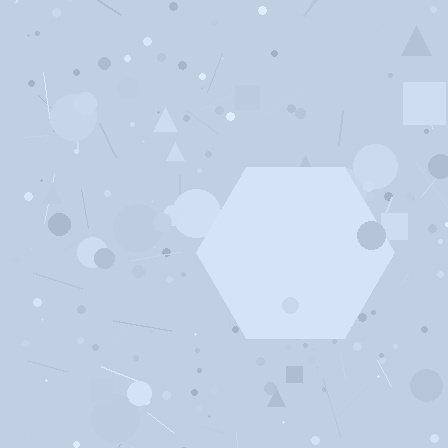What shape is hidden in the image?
A hexagon is hidden in the image.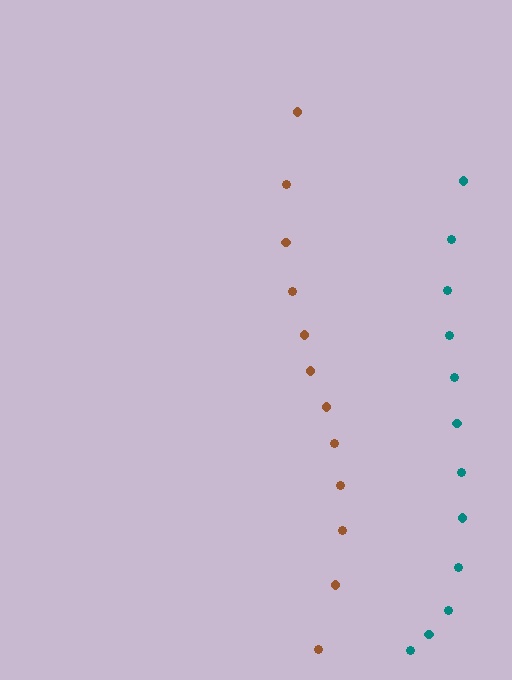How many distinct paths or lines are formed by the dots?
There are 2 distinct paths.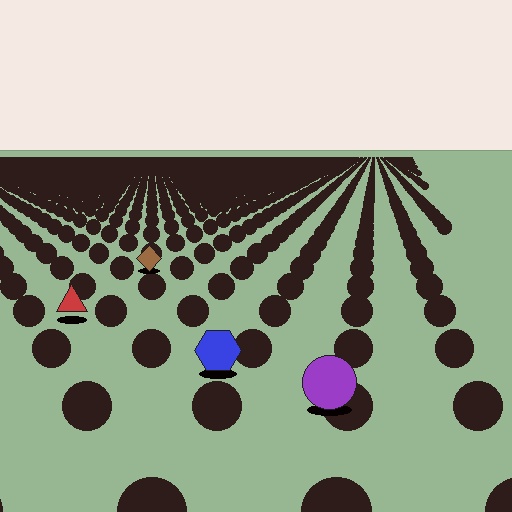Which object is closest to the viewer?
The purple circle is closest. The texture marks near it are larger and more spread out.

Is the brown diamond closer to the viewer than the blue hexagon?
No. The blue hexagon is closer — you can tell from the texture gradient: the ground texture is coarser near it.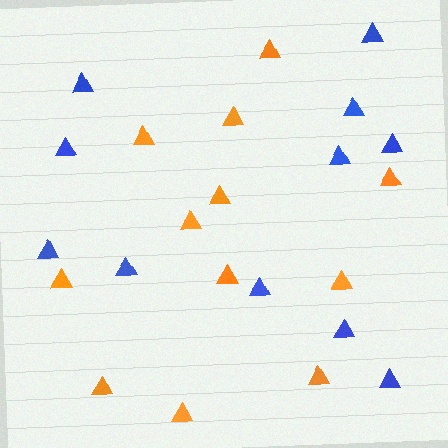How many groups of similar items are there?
There are 2 groups: one group of blue triangles (11) and one group of orange triangles (12).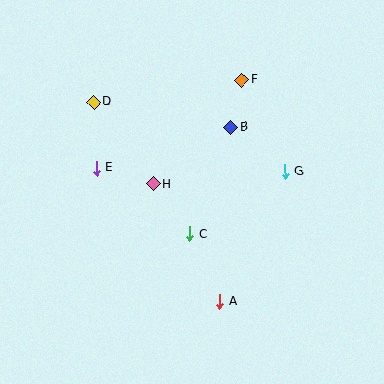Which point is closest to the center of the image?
Point H at (153, 184) is closest to the center.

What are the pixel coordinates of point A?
Point A is at (220, 301).